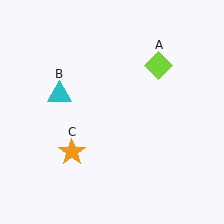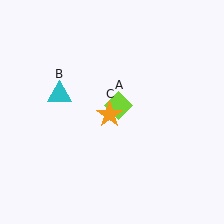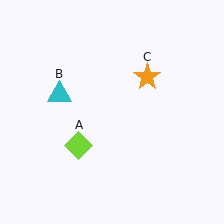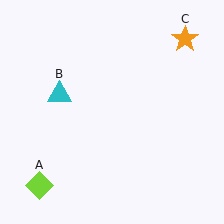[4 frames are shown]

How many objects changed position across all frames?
2 objects changed position: lime diamond (object A), orange star (object C).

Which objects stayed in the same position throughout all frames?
Cyan triangle (object B) remained stationary.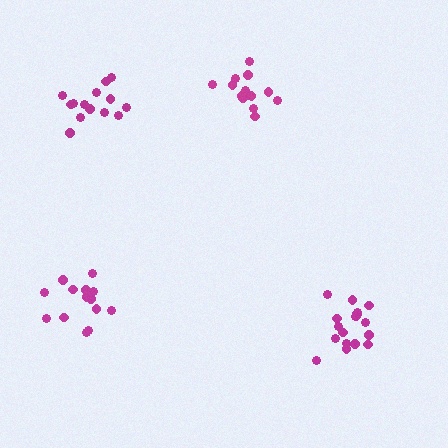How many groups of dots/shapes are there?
There are 4 groups.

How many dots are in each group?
Group 1: 18 dots, Group 2: 14 dots, Group 3: 14 dots, Group 4: 14 dots (60 total).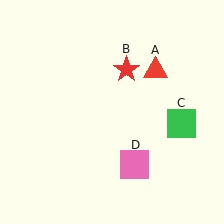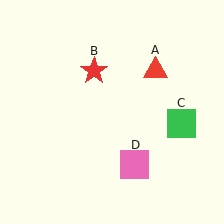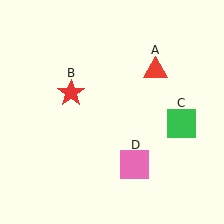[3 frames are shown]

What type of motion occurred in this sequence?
The red star (object B) rotated counterclockwise around the center of the scene.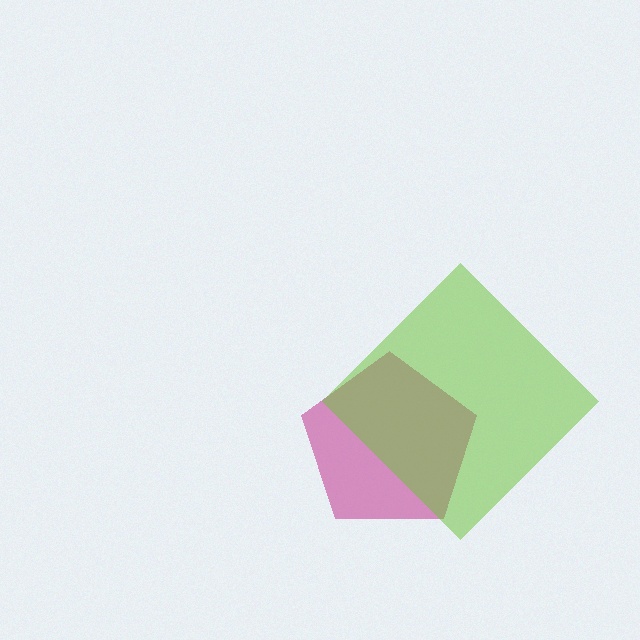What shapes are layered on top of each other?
The layered shapes are: a magenta pentagon, a lime diamond.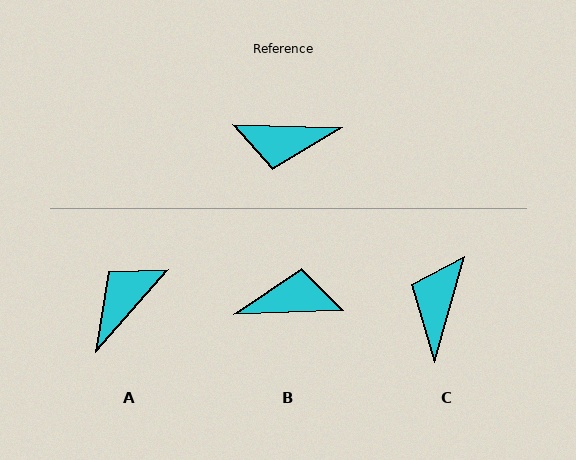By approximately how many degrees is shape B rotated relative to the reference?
Approximately 177 degrees clockwise.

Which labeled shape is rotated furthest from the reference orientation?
B, about 177 degrees away.